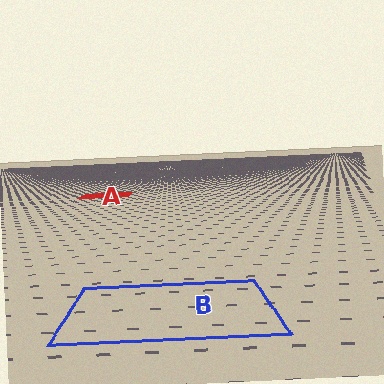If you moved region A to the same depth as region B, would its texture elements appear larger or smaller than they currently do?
They would appear larger. At a closer depth, the same texture elements are projected at a bigger on-screen size.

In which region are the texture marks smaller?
The texture marks are smaller in region A, because it is farther away.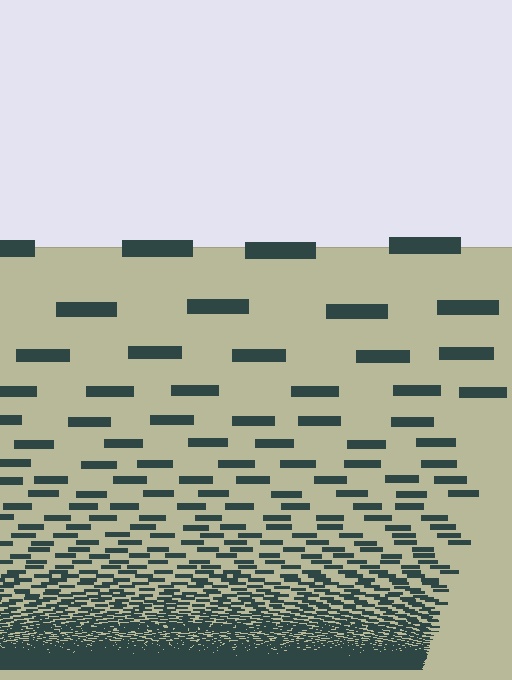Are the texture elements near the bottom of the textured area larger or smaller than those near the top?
Smaller. The gradient is inverted — elements near the bottom are smaller and denser.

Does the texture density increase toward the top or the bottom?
Density increases toward the bottom.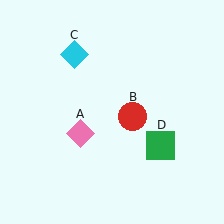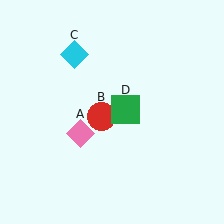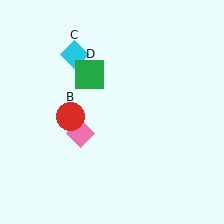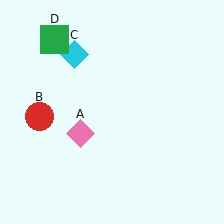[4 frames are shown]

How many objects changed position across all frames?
2 objects changed position: red circle (object B), green square (object D).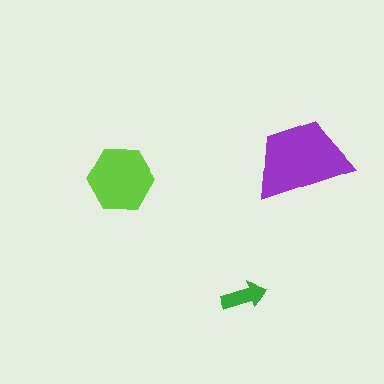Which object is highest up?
The purple trapezoid is topmost.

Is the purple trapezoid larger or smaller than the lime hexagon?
Larger.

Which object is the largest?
The purple trapezoid.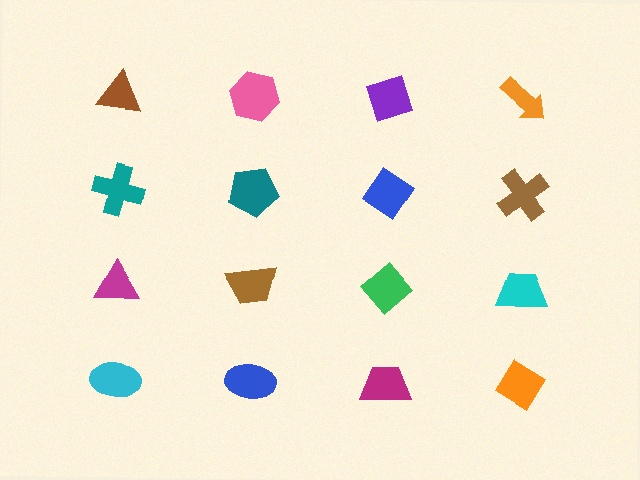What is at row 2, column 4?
A brown cross.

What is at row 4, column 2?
A blue ellipse.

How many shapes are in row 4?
4 shapes.